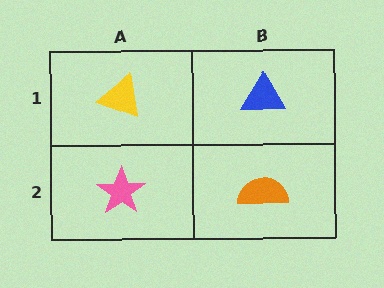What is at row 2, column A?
A pink star.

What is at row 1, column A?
A yellow triangle.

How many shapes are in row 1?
2 shapes.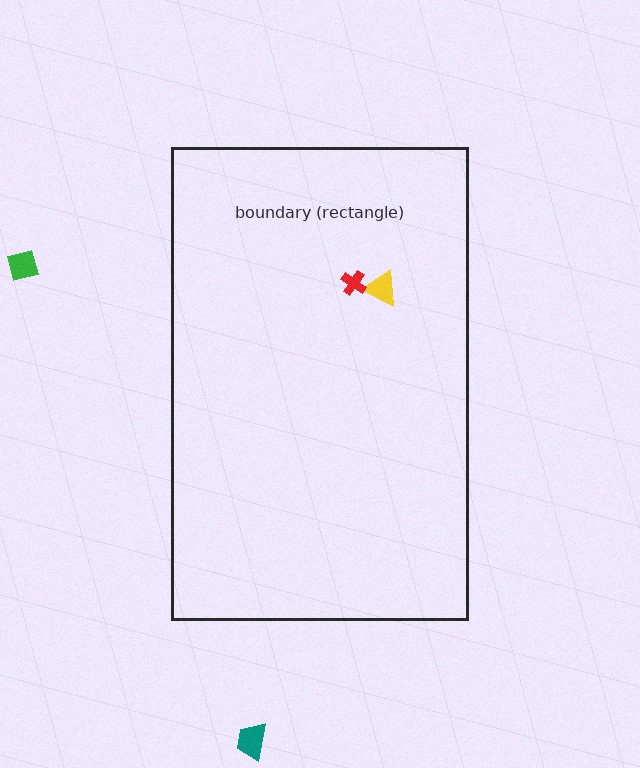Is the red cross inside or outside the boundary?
Inside.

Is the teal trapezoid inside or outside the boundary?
Outside.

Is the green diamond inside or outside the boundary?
Outside.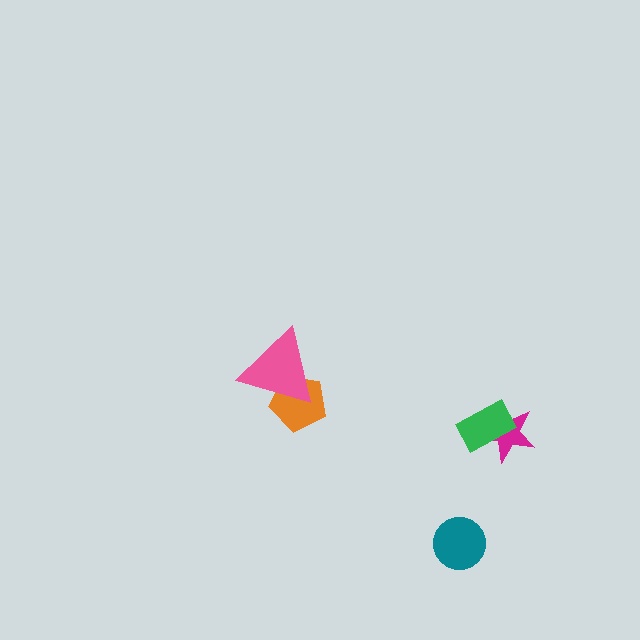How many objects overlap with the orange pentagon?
1 object overlaps with the orange pentagon.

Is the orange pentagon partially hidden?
Yes, it is partially covered by another shape.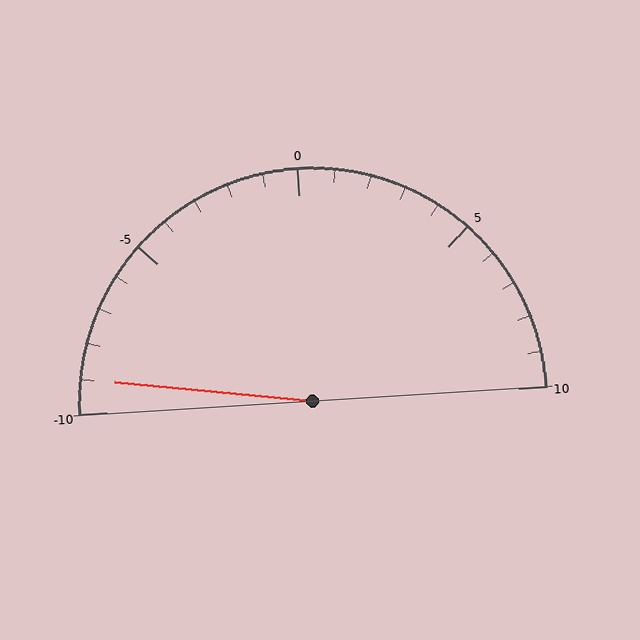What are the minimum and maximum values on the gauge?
The gauge ranges from -10 to 10.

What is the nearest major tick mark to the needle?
The nearest major tick mark is -10.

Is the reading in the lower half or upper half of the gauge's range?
The reading is in the lower half of the range (-10 to 10).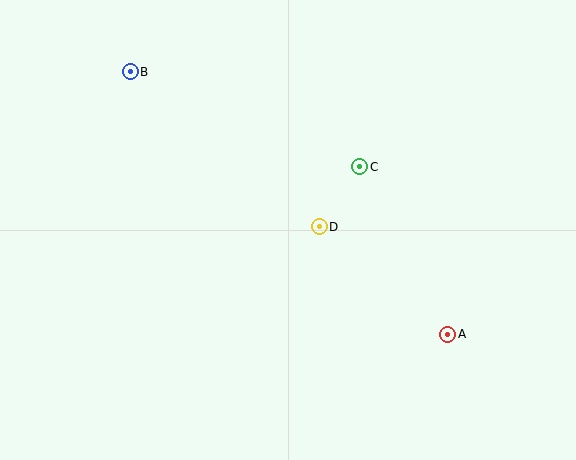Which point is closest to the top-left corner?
Point B is closest to the top-left corner.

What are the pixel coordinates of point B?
Point B is at (130, 72).